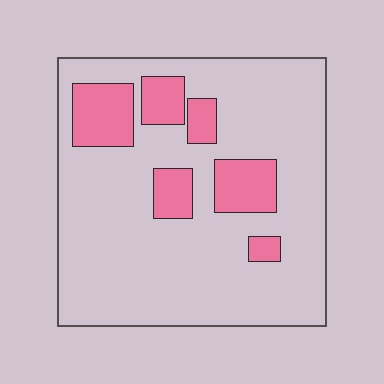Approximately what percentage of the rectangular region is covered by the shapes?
Approximately 20%.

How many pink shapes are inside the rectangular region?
6.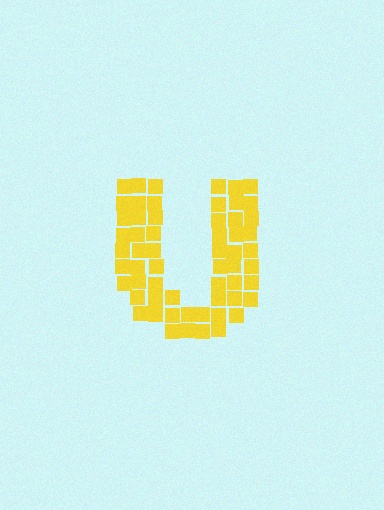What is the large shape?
The large shape is the letter U.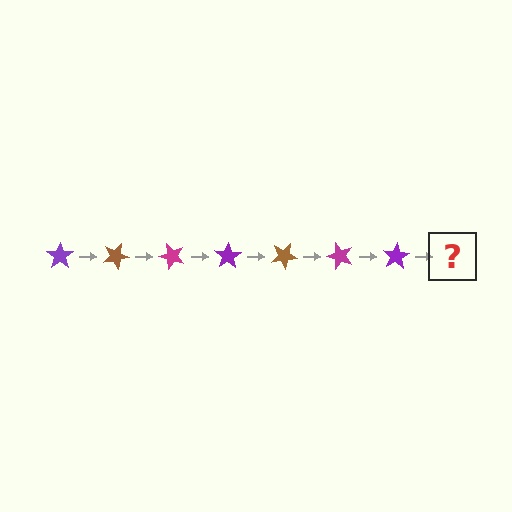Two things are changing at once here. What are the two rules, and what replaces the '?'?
The two rules are that it rotates 25 degrees each step and the color cycles through purple, brown, and magenta. The '?' should be a brown star, rotated 175 degrees from the start.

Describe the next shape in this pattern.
It should be a brown star, rotated 175 degrees from the start.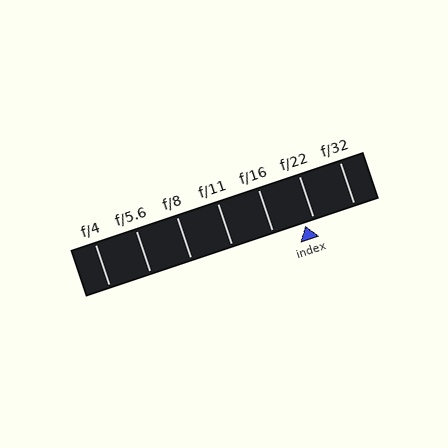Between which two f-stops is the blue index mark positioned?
The index mark is between f/16 and f/22.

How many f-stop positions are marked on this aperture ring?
There are 7 f-stop positions marked.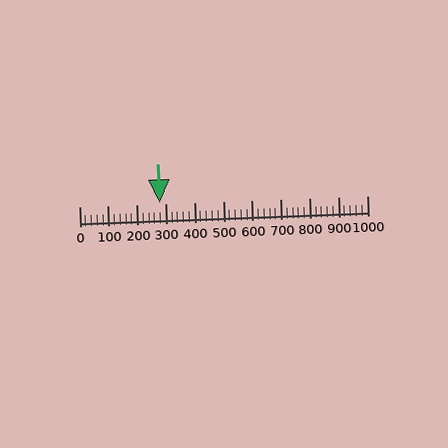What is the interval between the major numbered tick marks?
The major tick marks are spaced 100 units apart.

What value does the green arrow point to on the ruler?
The green arrow points to approximately 280.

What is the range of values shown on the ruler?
The ruler shows values from 0 to 1000.